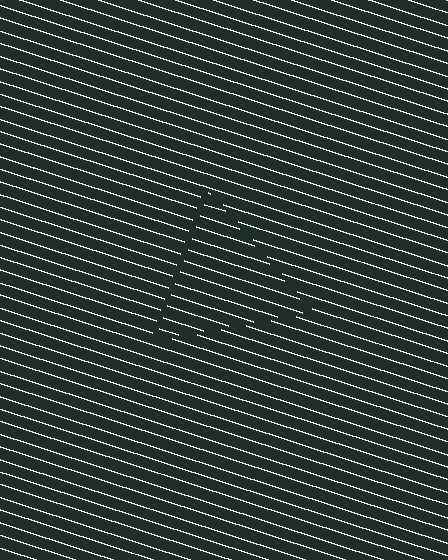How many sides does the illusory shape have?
3 sides — the line-ends trace a triangle.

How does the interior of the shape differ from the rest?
The interior of the shape contains the same grating, shifted by half a period — the contour is defined by the phase discontinuity where line-ends from the inner and outer gratings abut.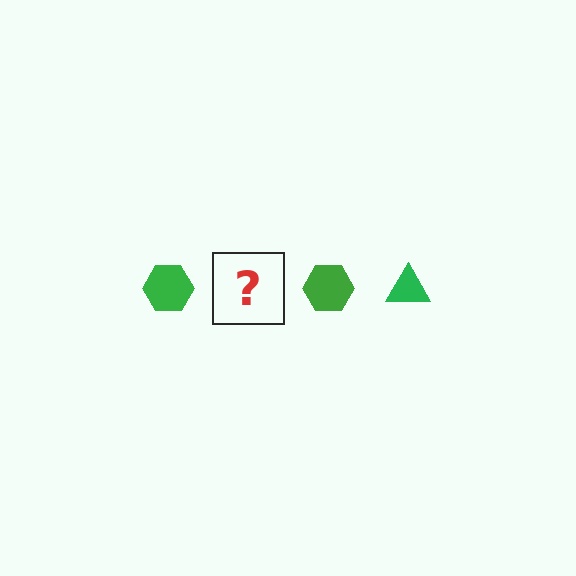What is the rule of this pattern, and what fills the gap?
The rule is that the pattern cycles through hexagon, triangle shapes in green. The gap should be filled with a green triangle.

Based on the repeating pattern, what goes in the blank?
The blank should be a green triangle.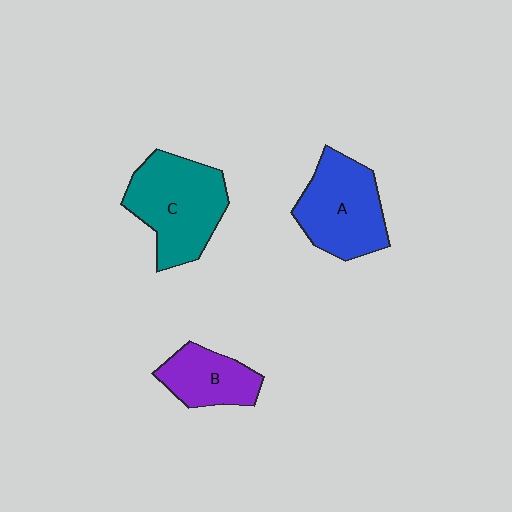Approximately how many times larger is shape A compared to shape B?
Approximately 1.5 times.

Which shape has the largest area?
Shape C (teal).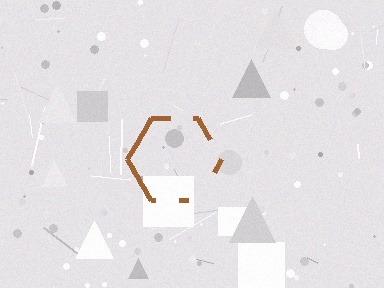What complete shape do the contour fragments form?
The contour fragments form a hexagon.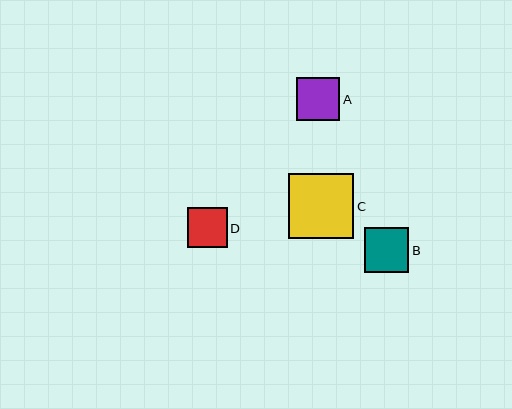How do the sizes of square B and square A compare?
Square B and square A are approximately the same size.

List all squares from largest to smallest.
From largest to smallest: C, B, A, D.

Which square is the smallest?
Square D is the smallest with a size of approximately 40 pixels.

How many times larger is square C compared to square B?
Square C is approximately 1.5 times the size of square B.